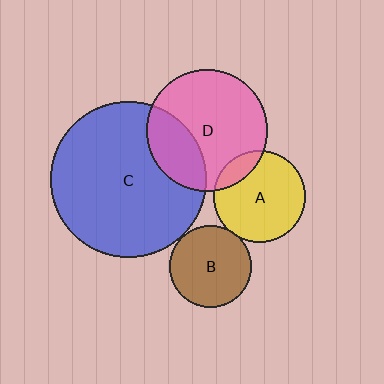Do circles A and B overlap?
Yes.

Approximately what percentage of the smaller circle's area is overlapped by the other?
Approximately 5%.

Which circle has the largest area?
Circle C (blue).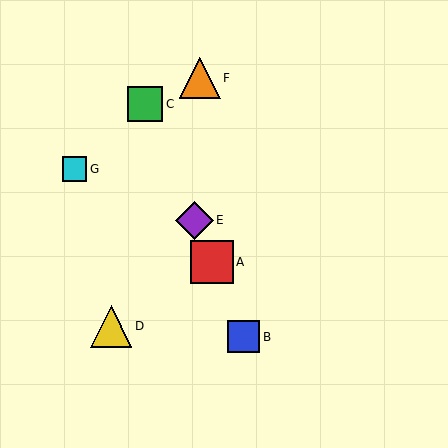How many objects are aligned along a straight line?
4 objects (A, B, C, E) are aligned along a straight line.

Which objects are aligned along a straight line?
Objects A, B, C, E are aligned along a straight line.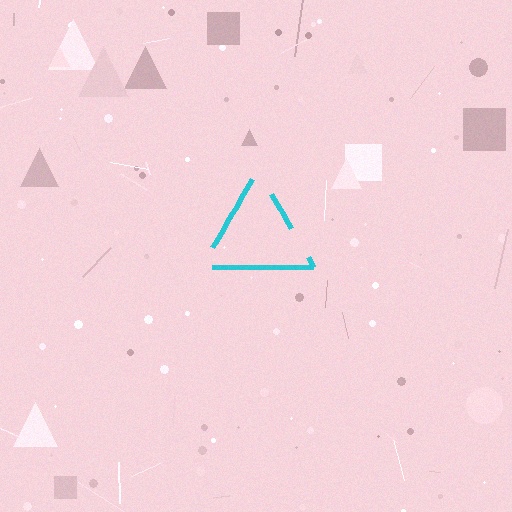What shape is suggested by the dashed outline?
The dashed outline suggests a triangle.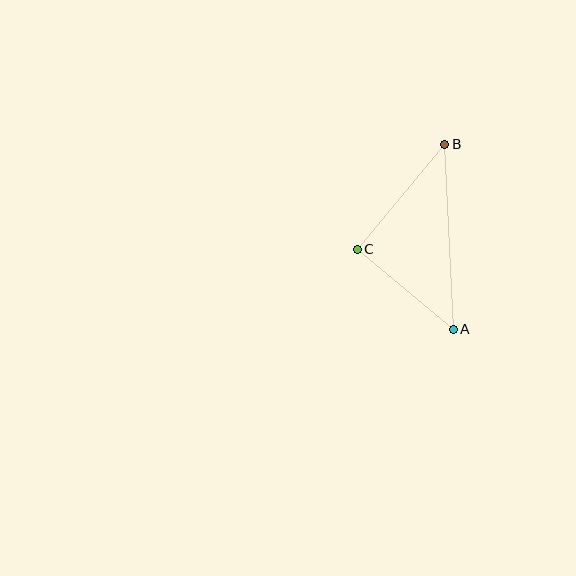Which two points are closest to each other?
Points A and C are closest to each other.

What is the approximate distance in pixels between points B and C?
The distance between B and C is approximately 137 pixels.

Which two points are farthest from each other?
Points A and B are farthest from each other.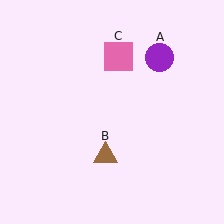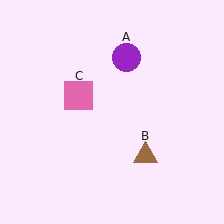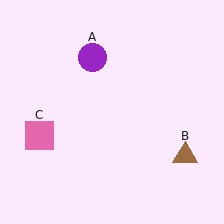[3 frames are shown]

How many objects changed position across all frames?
3 objects changed position: purple circle (object A), brown triangle (object B), pink square (object C).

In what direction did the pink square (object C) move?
The pink square (object C) moved down and to the left.